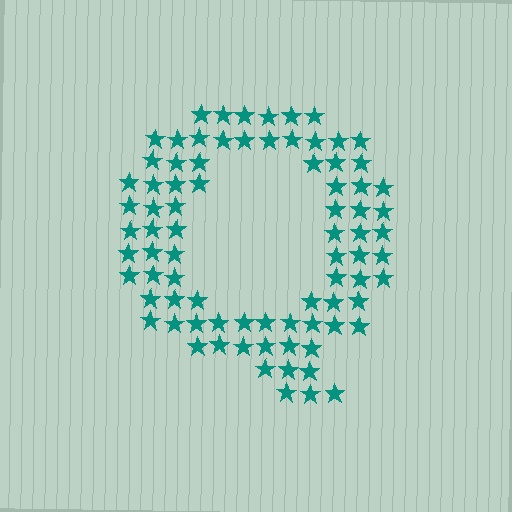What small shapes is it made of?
It is made of small stars.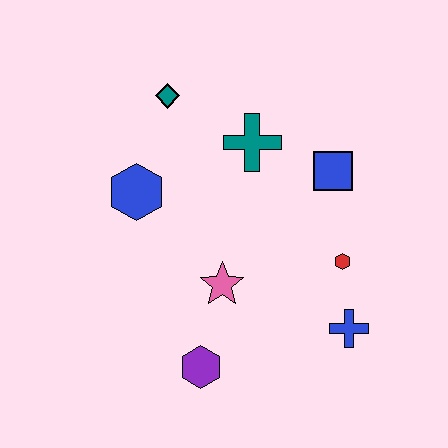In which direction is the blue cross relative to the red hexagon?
The blue cross is below the red hexagon.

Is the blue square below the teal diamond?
Yes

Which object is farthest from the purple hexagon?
The teal diamond is farthest from the purple hexagon.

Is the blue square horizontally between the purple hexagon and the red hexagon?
Yes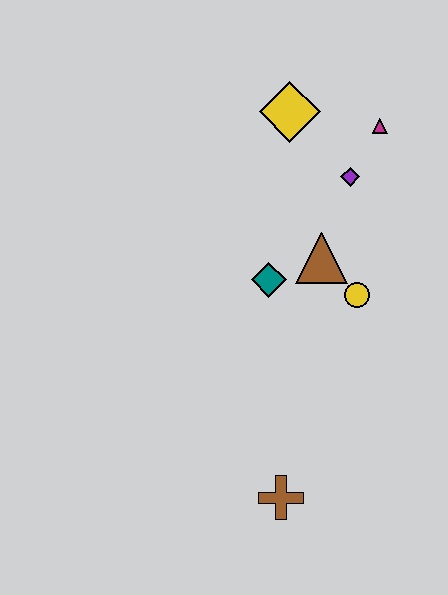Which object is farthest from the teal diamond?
The brown cross is farthest from the teal diamond.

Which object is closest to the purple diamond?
The magenta triangle is closest to the purple diamond.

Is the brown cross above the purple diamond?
No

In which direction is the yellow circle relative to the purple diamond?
The yellow circle is below the purple diamond.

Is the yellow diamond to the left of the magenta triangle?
Yes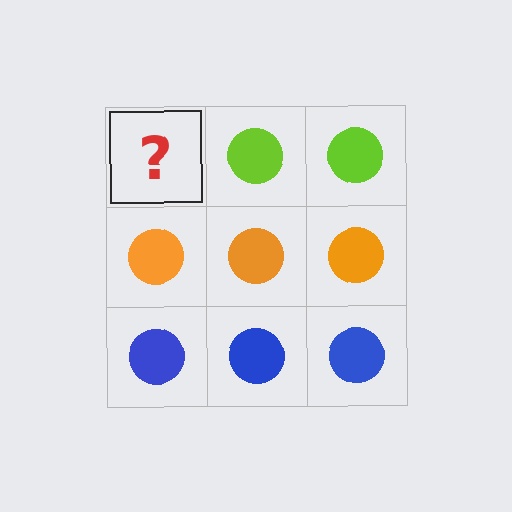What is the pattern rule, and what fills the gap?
The rule is that each row has a consistent color. The gap should be filled with a lime circle.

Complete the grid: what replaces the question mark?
The question mark should be replaced with a lime circle.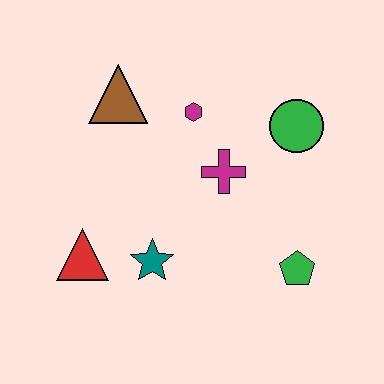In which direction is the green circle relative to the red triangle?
The green circle is to the right of the red triangle.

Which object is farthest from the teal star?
The green circle is farthest from the teal star.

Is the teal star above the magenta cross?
No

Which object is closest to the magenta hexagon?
The magenta cross is closest to the magenta hexagon.